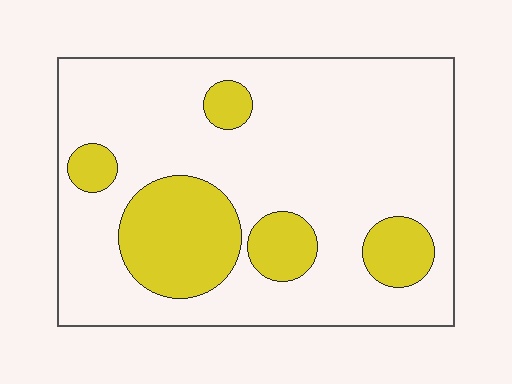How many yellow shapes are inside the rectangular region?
5.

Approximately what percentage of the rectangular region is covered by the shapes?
Approximately 20%.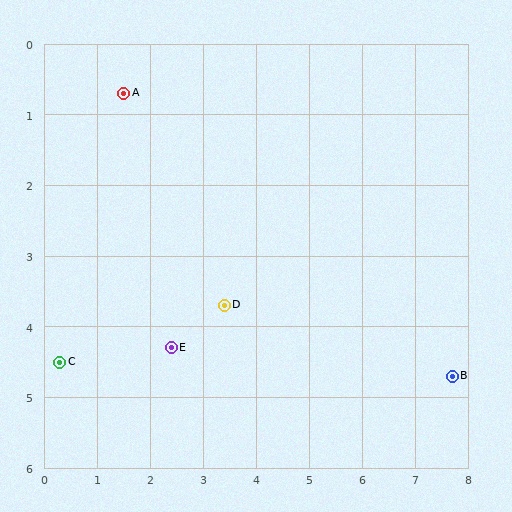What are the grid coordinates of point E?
Point E is at approximately (2.4, 4.3).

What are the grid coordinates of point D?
Point D is at approximately (3.4, 3.7).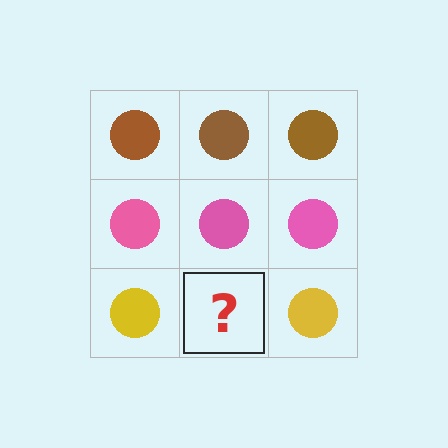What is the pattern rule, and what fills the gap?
The rule is that each row has a consistent color. The gap should be filled with a yellow circle.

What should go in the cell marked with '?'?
The missing cell should contain a yellow circle.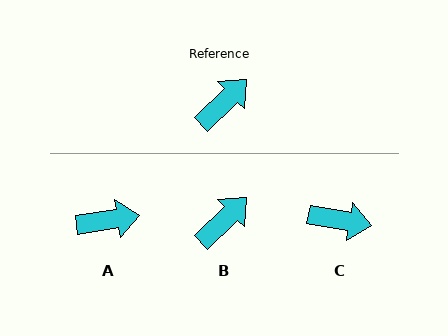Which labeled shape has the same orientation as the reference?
B.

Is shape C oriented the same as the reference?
No, it is off by about 54 degrees.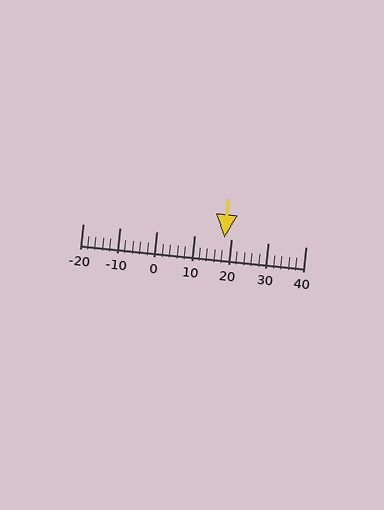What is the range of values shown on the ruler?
The ruler shows values from -20 to 40.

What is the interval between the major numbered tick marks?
The major tick marks are spaced 10 units apart.